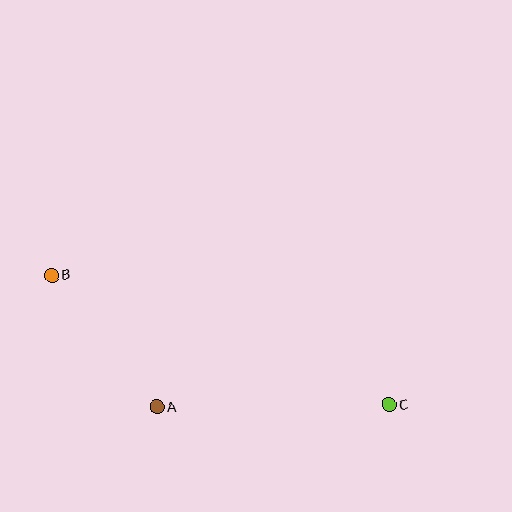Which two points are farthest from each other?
Points B and C are farthest from each other.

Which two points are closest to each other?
Points A and B are closest to each other.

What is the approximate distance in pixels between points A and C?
The distance between A and C is approximately 232 pixels.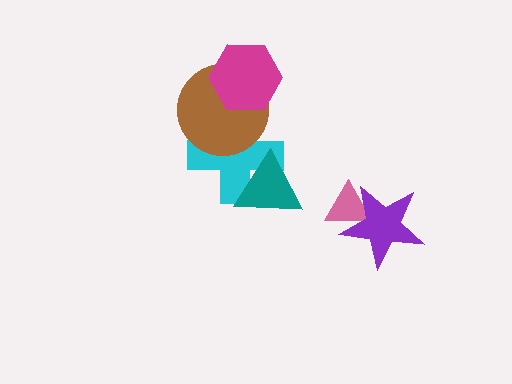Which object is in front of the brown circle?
The magenta hexagon is in front of the brown circle.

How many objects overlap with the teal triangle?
1 object overlaps with the teal triangle.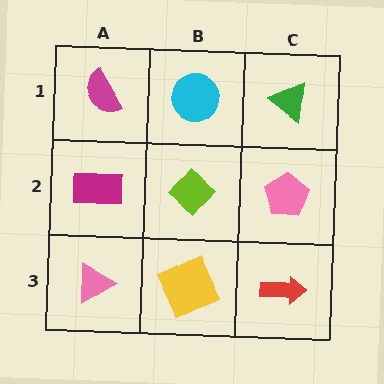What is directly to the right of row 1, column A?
A cyan circle.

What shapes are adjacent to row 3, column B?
A lime diamond (row 2, column B), a pink triangle (row 3, column A), a red arrow (row 3, column C).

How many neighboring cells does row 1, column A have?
2.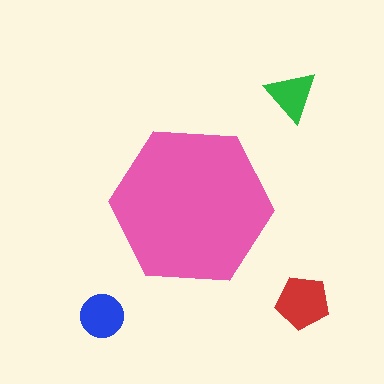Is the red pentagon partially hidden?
No, the red pentagon is fully visible.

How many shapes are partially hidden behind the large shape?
0 shapes are partially hidden.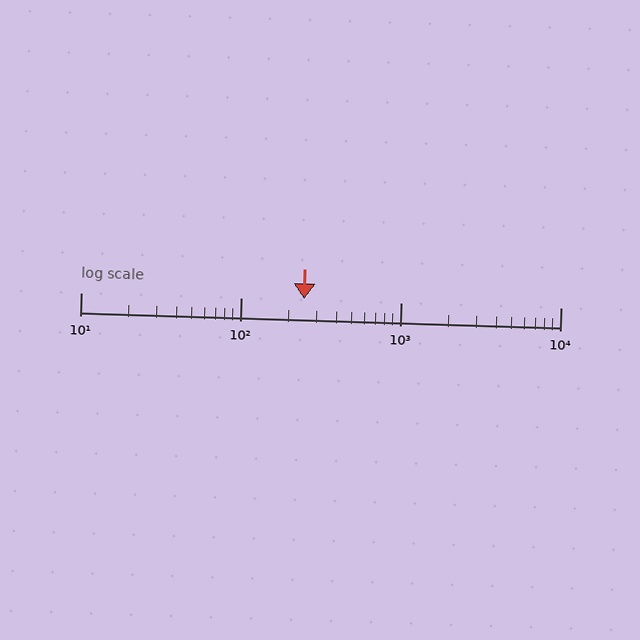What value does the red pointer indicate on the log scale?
The pointer indicates approximately 250.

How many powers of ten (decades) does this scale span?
The scale spans 3 decades, from 10 to 10000.